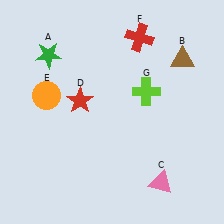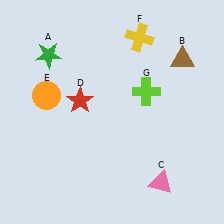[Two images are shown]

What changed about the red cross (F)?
In Image 1, F is red. In Image 2, it changed to yellow.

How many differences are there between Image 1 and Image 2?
There is 1 difference between the two images.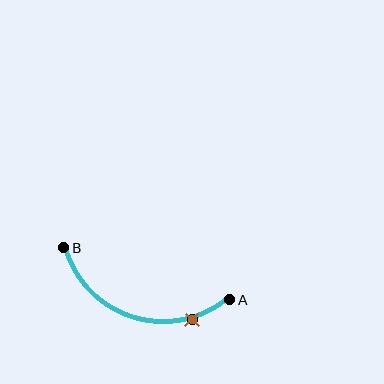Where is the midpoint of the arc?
The arc midpoint is the point on the curve farthest from the straight line joining A and B. It sits below that line.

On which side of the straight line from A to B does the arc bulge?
The arc bulges below the straight line connecting A and B.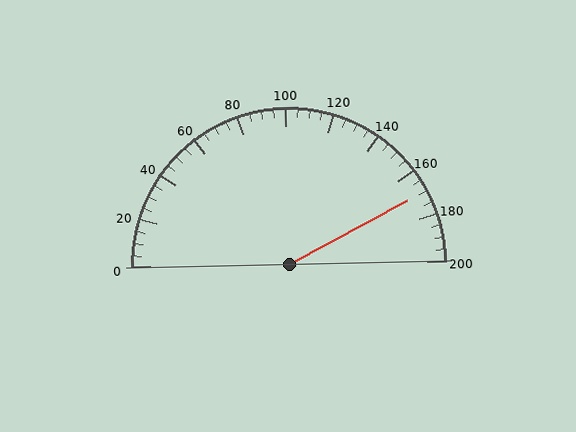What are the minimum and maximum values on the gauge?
The gauge ranges from 0 to 200.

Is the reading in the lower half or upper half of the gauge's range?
The reading is in the upper half of the range (0 to 200).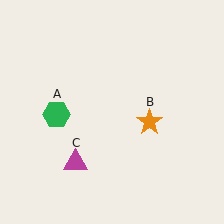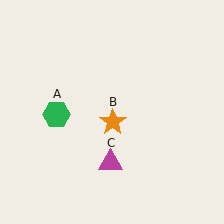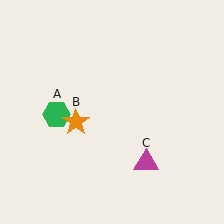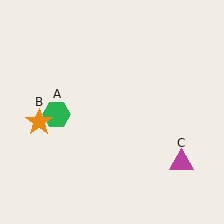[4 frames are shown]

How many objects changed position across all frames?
2 objects changed position: orange star (object B), magenta triangle (object C).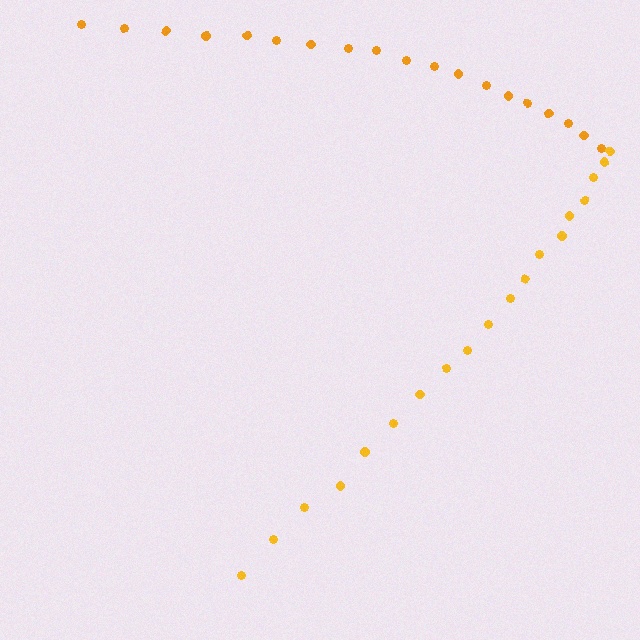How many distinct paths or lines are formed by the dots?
There are 2 distinct paths.